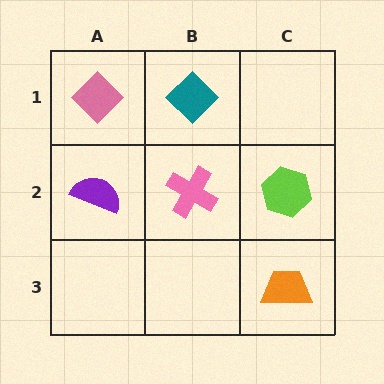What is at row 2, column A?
A purple semicircle.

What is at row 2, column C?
A lime hexagon.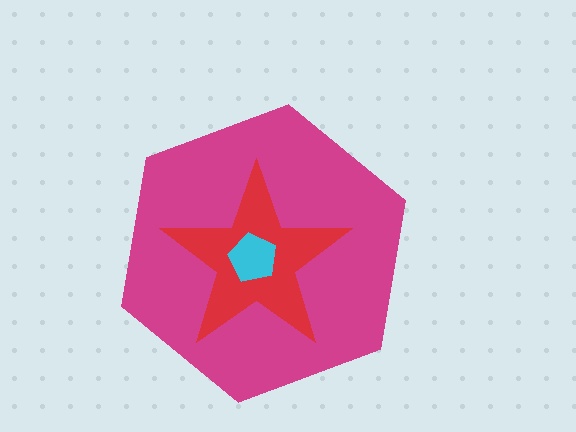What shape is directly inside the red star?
The cyan pentagon.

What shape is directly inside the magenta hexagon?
The red star.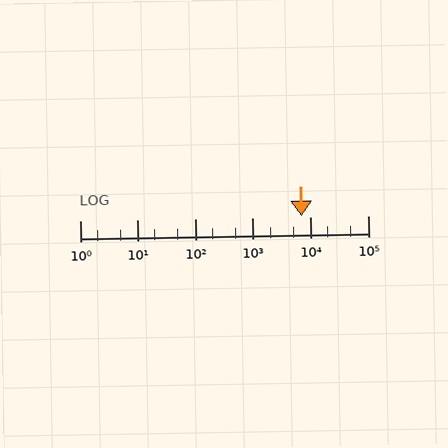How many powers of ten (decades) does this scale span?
The scale spans 5 decades, from 1 to 100000.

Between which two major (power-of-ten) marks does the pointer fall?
The pointer is between 1000 and 10000.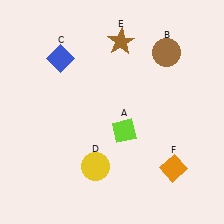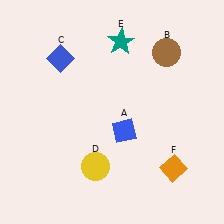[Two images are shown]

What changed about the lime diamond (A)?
In Image 1, A is lime. In Image 2, it changed to blue.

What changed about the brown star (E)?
In Image 1, E is brown. In Image 2, it changed to teal.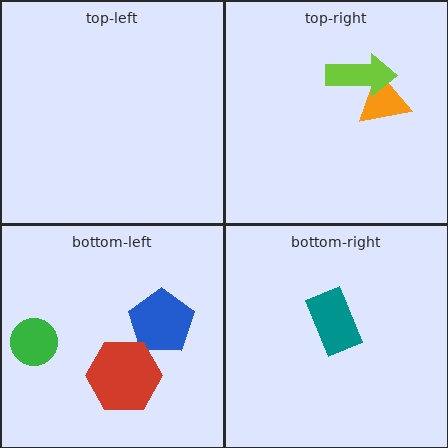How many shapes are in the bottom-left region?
3.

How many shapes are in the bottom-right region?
1.